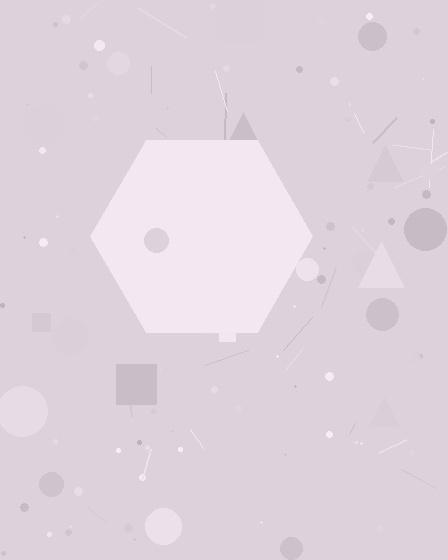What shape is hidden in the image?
A hexagon is hidden in the image.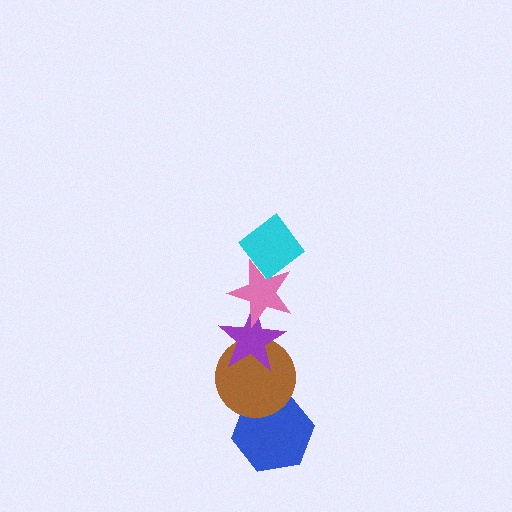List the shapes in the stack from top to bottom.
From top to bottom: the cyan diamond, the pink star, the purple star, the brown circle, the blue hexagon.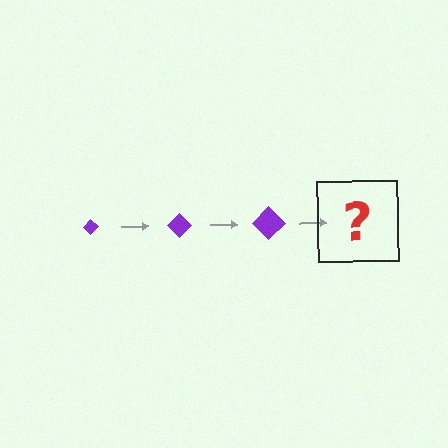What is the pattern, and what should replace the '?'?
The pattern is that the diamond gets progressively larger each step. The '?' should be a purple diamond, larger than the previous one.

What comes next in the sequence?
The next element should be a purple diamond, larger than the previous one.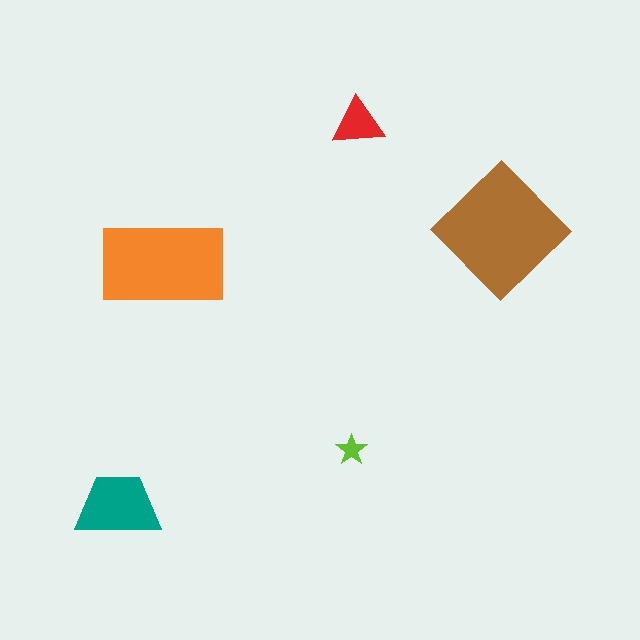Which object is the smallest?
The lime star.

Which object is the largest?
The brown diamond.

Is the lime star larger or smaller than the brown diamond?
Smaller.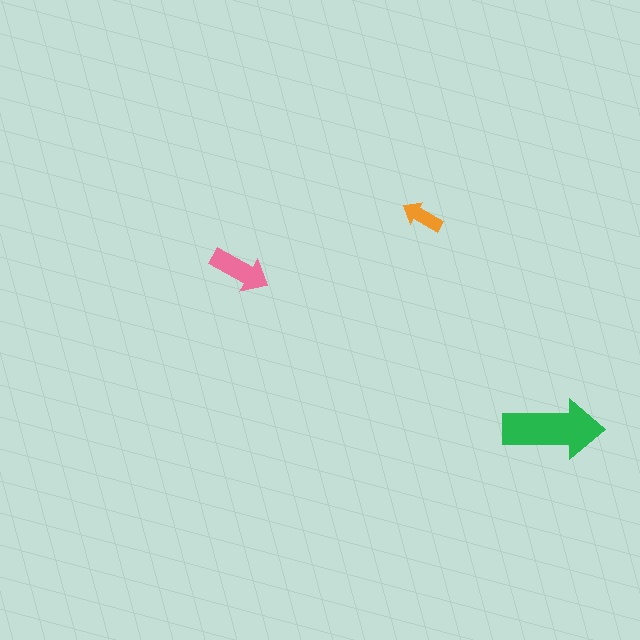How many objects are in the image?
There are 3 objects in the image.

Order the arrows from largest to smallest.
the green one, the pink one, the orange one.